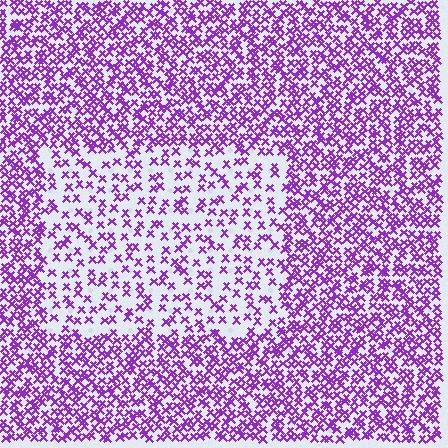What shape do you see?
I see a rectangle.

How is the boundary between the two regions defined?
The boundary is defined by a change in element density (approximately 2.2x ratio). All elements are the same color, size, and shape.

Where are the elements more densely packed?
The elements are more densely packed outside the rectangle boundary.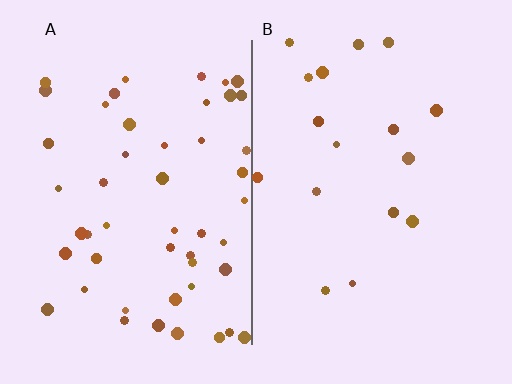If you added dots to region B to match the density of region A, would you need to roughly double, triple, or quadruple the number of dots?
Approximately triple.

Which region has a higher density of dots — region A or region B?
A (the left).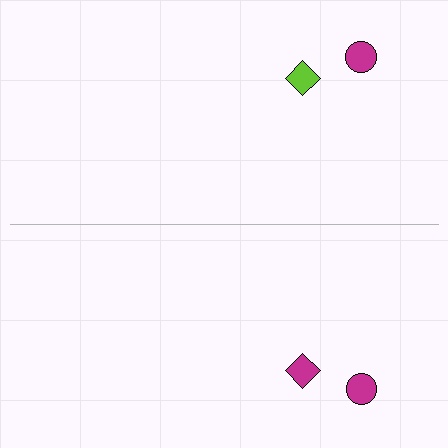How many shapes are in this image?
There are 4 shapes in this image.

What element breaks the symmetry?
The magenta diamond on the bottom side breaks the symmetry — its mirror counterpart is lime.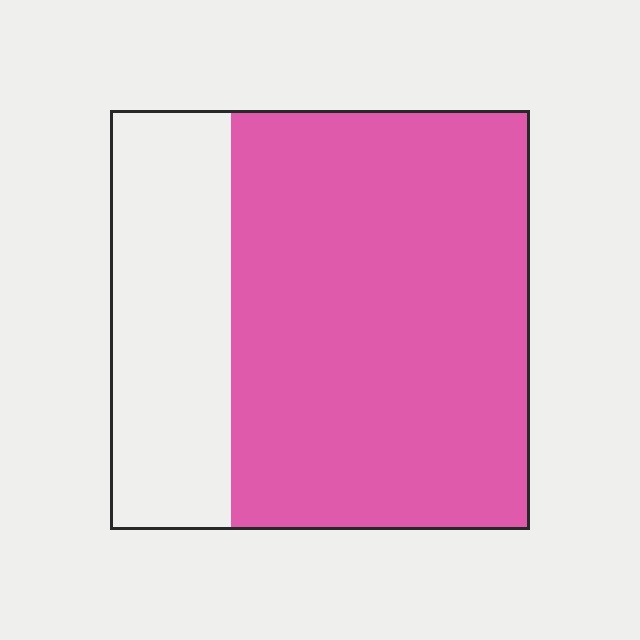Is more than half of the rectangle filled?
Yes.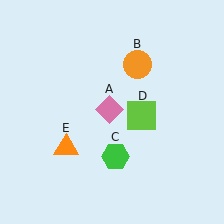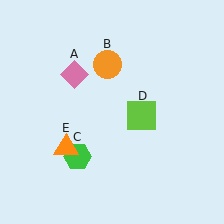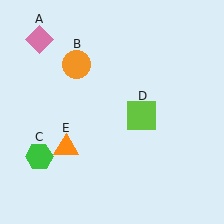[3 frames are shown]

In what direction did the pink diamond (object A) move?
The pink diamond (object A) moved up and to the left.